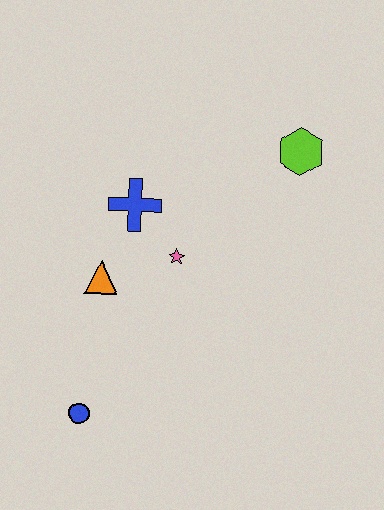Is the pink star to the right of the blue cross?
Yes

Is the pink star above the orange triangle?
Yes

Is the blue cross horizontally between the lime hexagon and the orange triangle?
Yes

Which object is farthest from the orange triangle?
The lime hexagon is farthest from the orange triangle.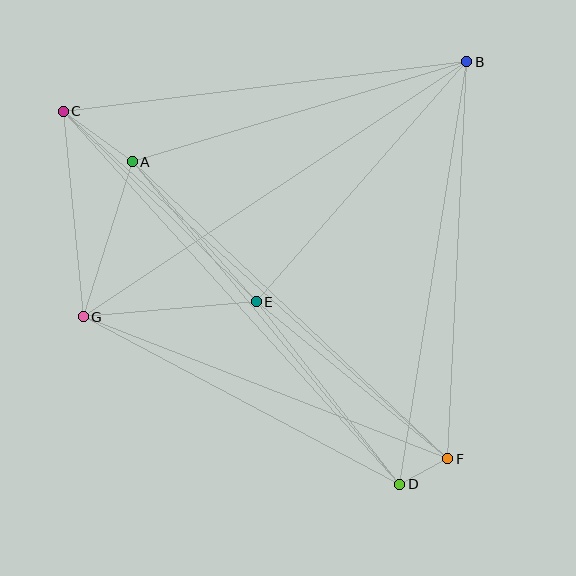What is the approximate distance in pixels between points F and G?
The distance between F and G is approximately 391 pixels.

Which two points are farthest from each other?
Points C and F are farthest from each other.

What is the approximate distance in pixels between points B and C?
The distance between B and C is approximately 406 pixels.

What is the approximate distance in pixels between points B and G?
The distance between B and G is approximately 460 pixels.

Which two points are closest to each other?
Points D and F are closest to each other.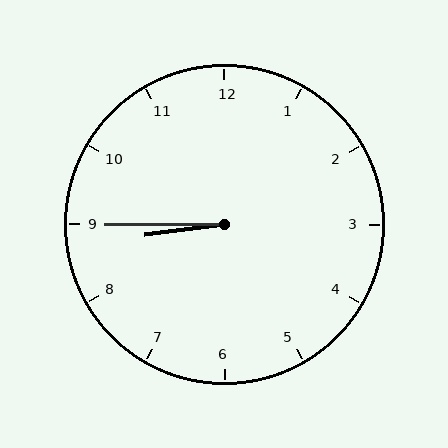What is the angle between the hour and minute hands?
Approximately 8 degrees.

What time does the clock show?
8:45.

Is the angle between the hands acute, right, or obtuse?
It is acute.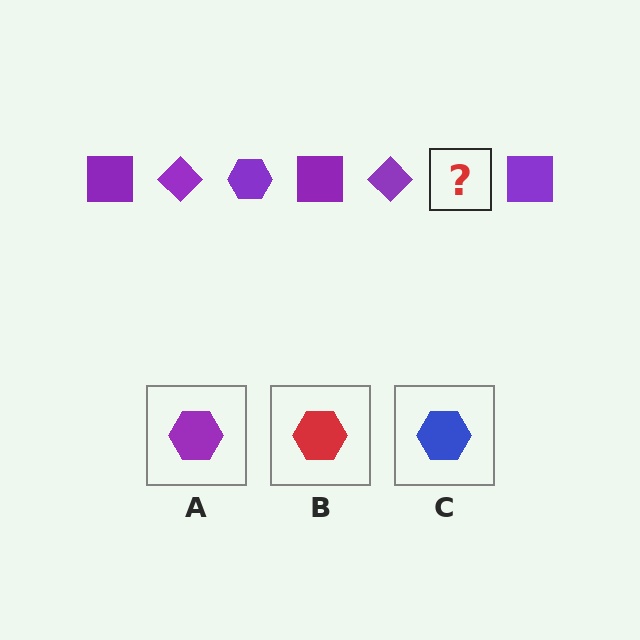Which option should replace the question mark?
Option A.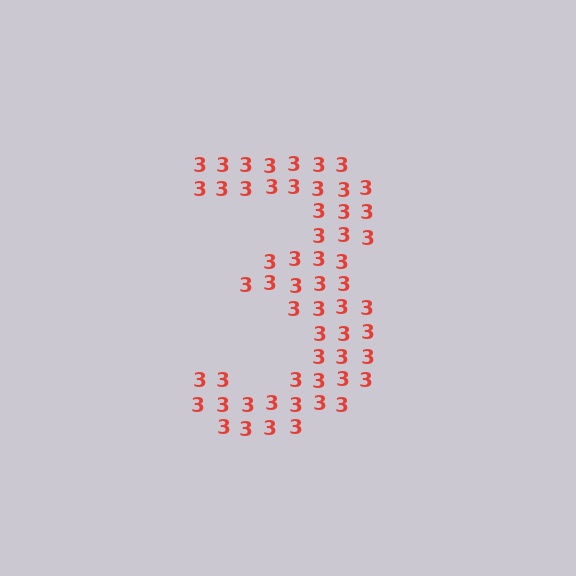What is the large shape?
The large shape is the digit 3.